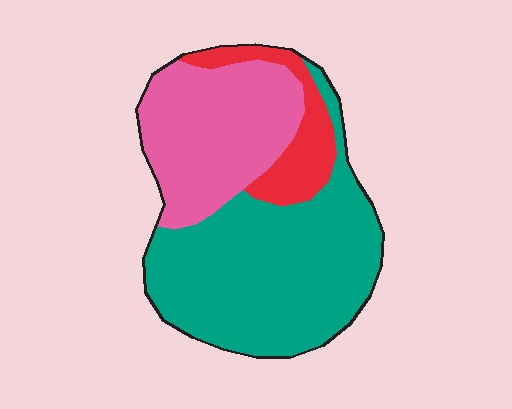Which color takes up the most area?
Teal, at roughly 55%.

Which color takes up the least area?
Red, at roughly 15%.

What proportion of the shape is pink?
Pink covers about 35% of the shape.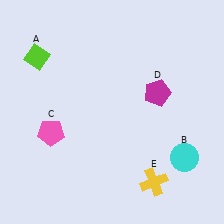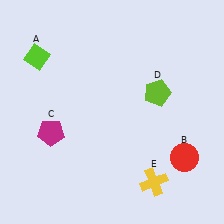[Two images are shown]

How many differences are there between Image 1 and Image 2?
There are 3 differences between the two images.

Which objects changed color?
B changed from cyan to red. C changed from pink to magenta. D changed from magenta to lime.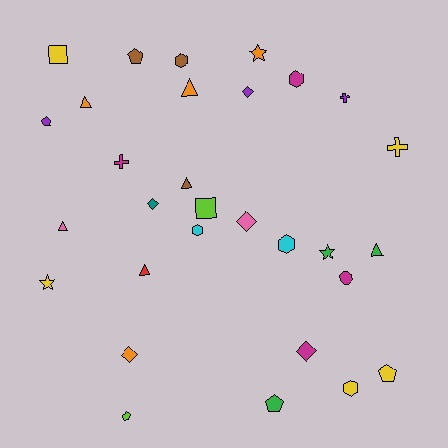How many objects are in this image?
There are 30 objects.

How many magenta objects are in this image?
There are 4 magenta objects.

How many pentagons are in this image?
There are 5 pentagons.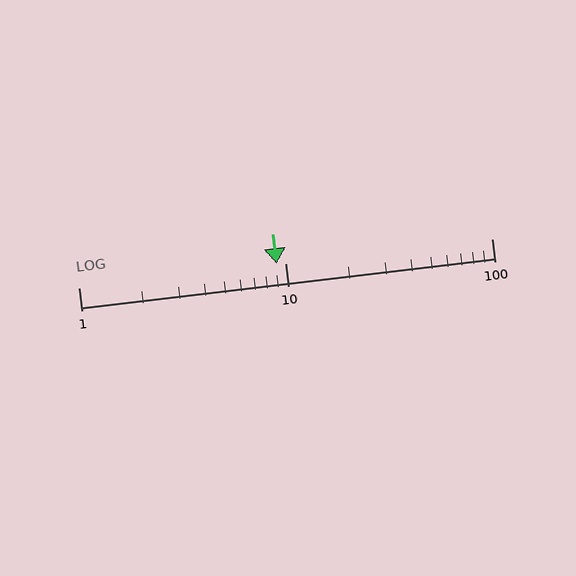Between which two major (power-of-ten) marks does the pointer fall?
The pointer is between 1 and 10.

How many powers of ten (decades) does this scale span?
The scale spans 2 decades, from 1 to 100.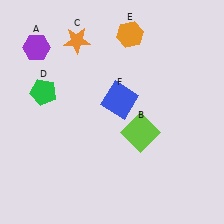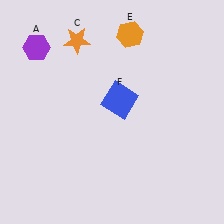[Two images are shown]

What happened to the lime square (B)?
The lime square (B) was removed in Image 2. It was in the bottom-right area of Image 1.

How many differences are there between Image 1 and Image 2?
There are 2 differences between the two images.